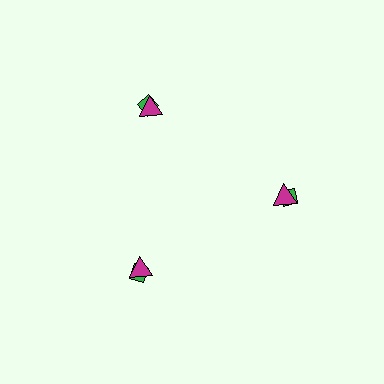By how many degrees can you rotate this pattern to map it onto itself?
The pattern maps onto itself every 120 degrees of rotation.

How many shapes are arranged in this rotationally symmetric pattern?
There are 6 shapes, arranged in 3 groups of 2.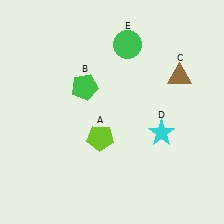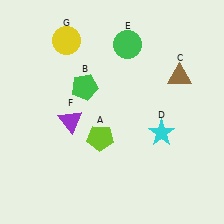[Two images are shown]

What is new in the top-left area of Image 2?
A yellow circle (G) was added in the top-left area of Image 2.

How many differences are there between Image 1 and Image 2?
There are 2 differences between the two images.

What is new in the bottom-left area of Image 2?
A purple triangle (F) was added in the bottom-left area of Image 2.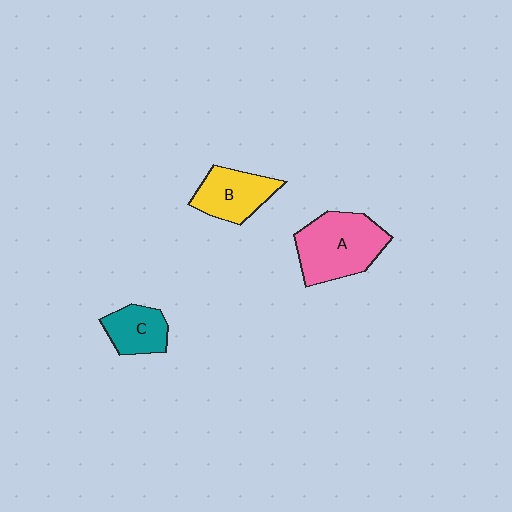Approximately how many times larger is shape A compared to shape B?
Approximately 1.5 times.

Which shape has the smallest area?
Shape C (teal).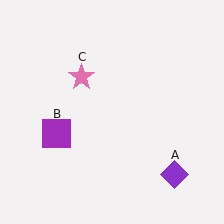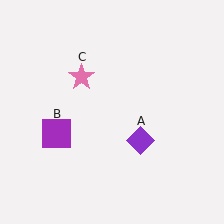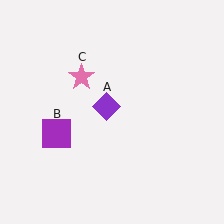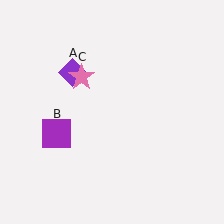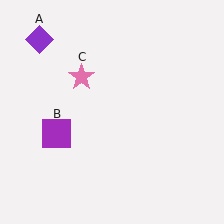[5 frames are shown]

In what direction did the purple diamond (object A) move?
The purple diamond (object A) moved up and to the left.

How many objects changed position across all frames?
1 object changed position: purple diamond (object A).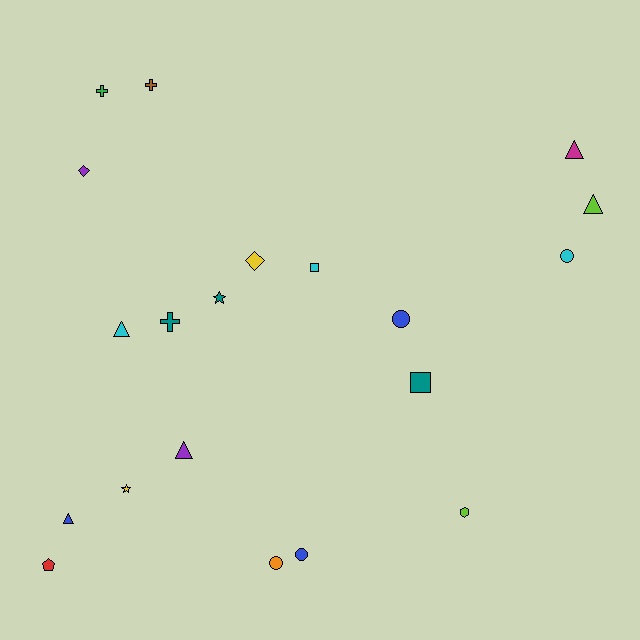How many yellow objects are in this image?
There are 2 yellow objects.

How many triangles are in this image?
There are 5 triangles.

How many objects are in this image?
There are 20 objects.